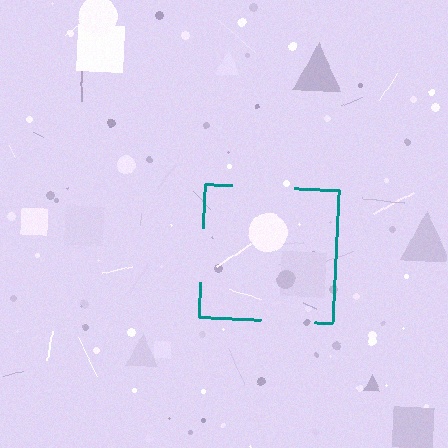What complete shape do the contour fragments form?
The contour fragments form a square.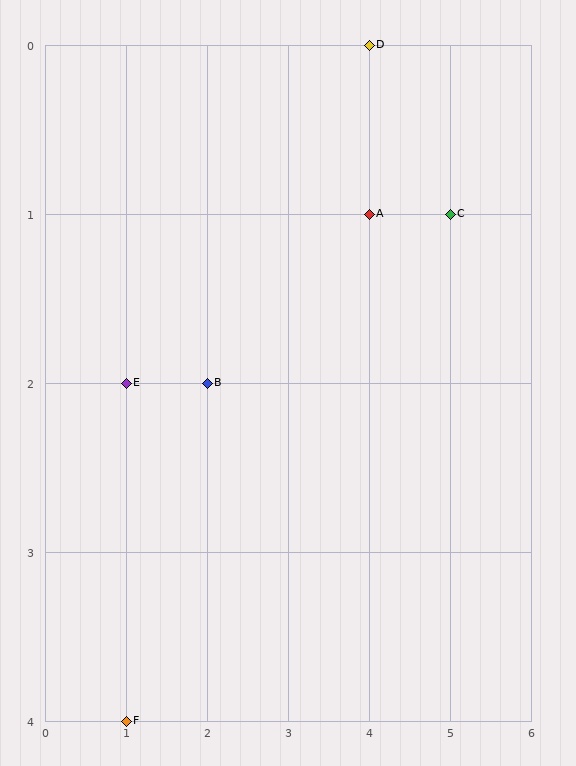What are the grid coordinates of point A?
Point A is at grid coordinates (4, 1).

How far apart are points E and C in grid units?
Points E and C are 4 columns and 1 row apart (about 4.1 grid units diagonally).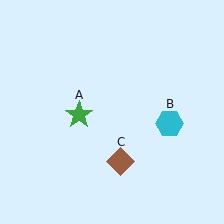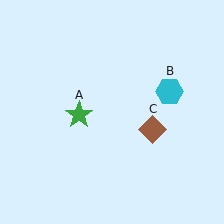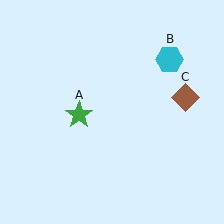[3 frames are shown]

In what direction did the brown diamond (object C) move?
The brown diamond (object C) moved up and to the right.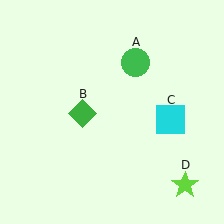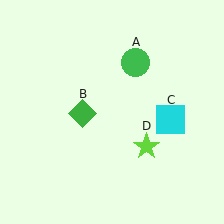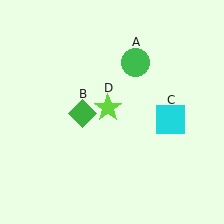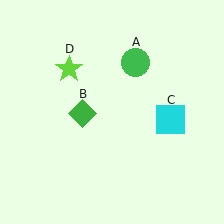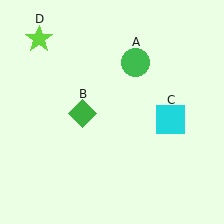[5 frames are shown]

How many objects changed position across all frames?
1 object changed position: lime star (object D).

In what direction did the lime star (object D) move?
The lime star (object D) moved up and to the left.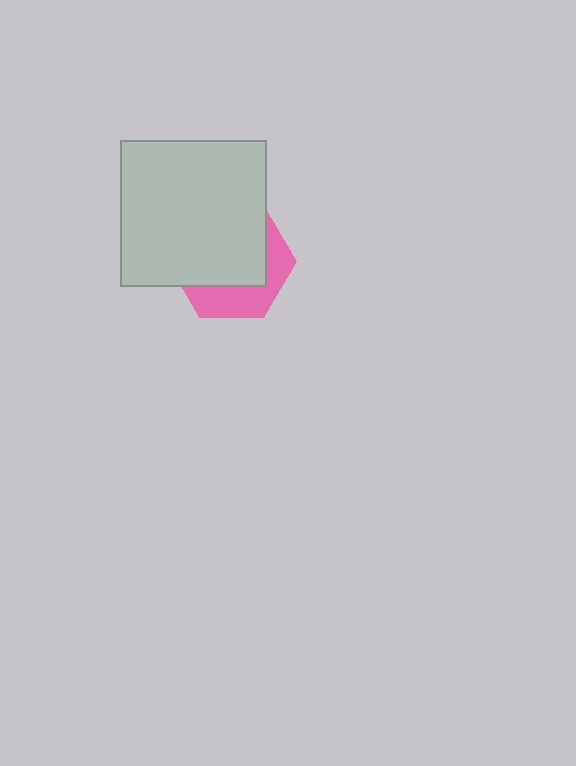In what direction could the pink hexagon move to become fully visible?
The pink hexagon could move down. That would shift it out from behind the light gray square entirely.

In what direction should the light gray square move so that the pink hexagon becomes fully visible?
The light gray square should move up. That is the shortest direction to clear the overlap and leave the pink hexagon fully visible.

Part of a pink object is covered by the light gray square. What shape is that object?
It is a hexagon.